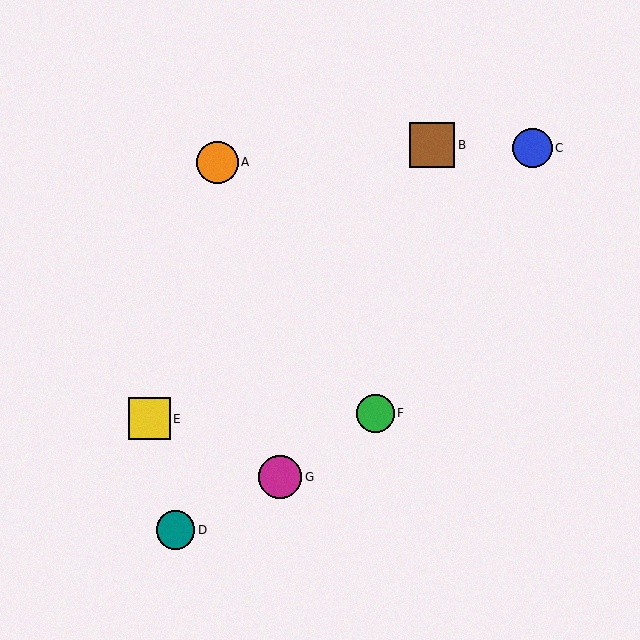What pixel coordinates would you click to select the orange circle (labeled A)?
Click at (217, 162) to select the orange circle A.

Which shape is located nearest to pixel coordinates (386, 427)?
The green circle (labeled F) at (375, 413) is nearest to that location.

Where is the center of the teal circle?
The center of the teal circle is at (175, 530).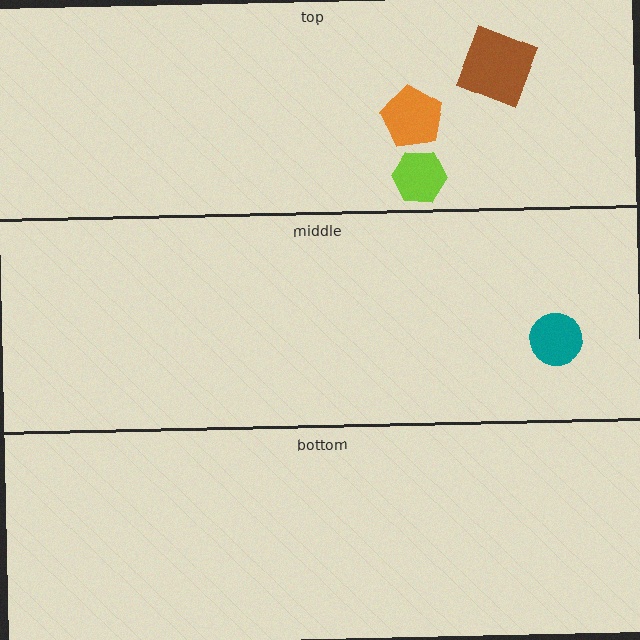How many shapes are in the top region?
3.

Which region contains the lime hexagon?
The top region.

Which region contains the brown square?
The top region.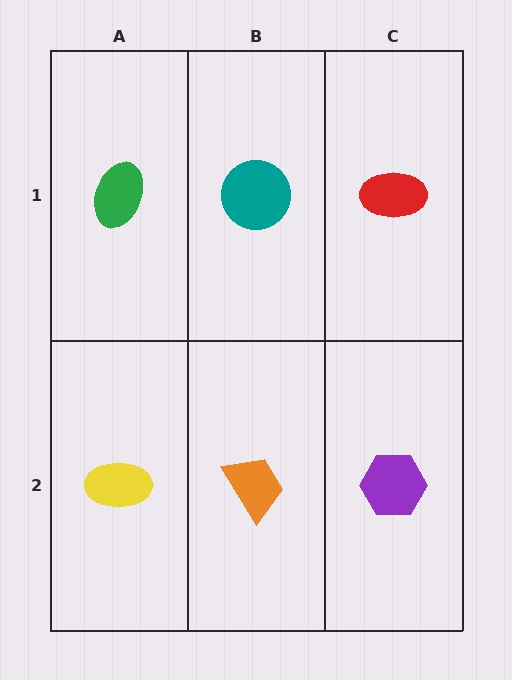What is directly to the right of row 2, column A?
An orange trapezoid.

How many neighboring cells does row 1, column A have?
2.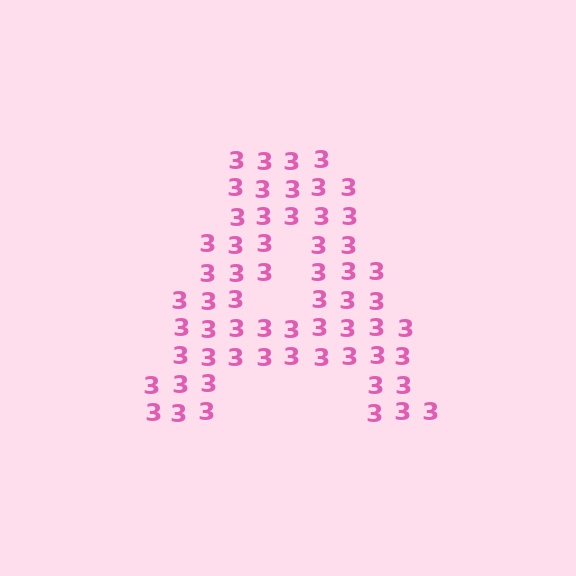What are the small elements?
The small elements are digit 3's.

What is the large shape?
The large shape is the letter A.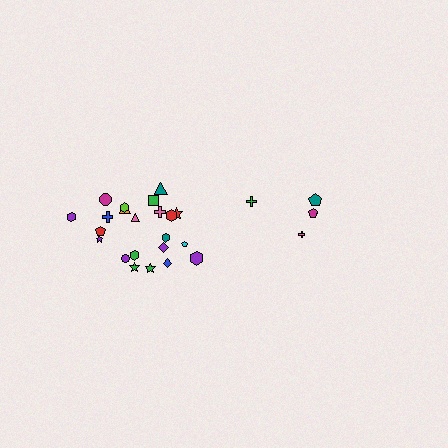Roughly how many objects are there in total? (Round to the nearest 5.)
Roughly 25 objects in total.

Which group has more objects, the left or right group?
The left group.